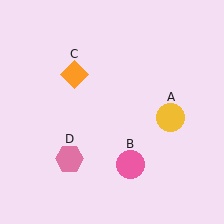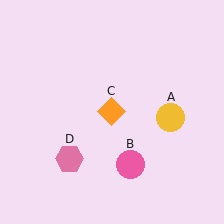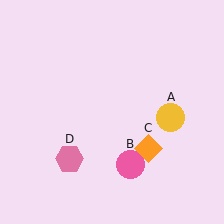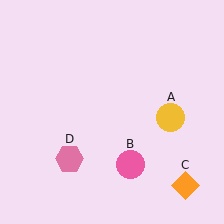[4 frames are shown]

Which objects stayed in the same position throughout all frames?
Yellow circle (object A) and pink circle (object B) and pink hexagon (object D) remained stationary.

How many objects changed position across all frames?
1 object changed position: orange diamond (object C).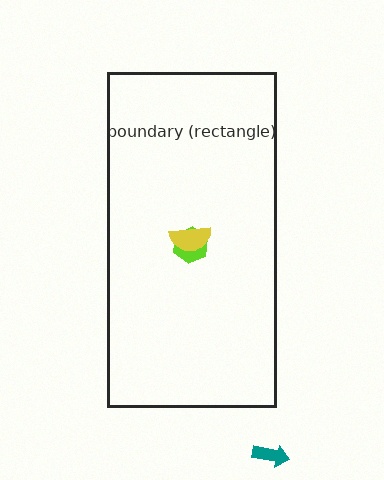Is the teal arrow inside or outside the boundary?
Outside.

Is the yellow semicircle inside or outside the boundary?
Inside.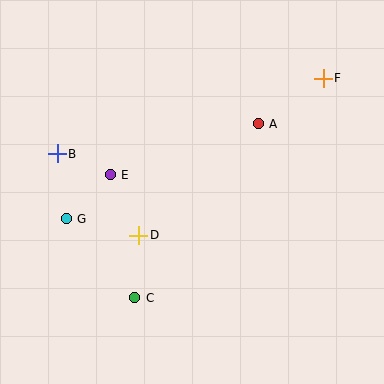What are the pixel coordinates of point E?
Point E is at (110, 175).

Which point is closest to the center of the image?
Point D at (139, 235) is closest to the center.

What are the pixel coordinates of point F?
Point F is at (323, 78).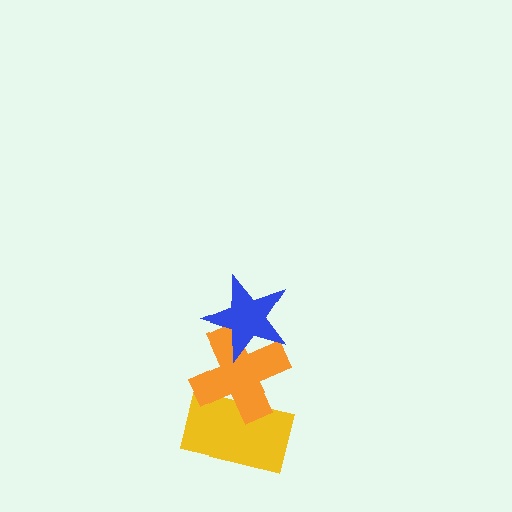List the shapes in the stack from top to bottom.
From top to bottom: the blue star, the orange cross, the yellow rectangle.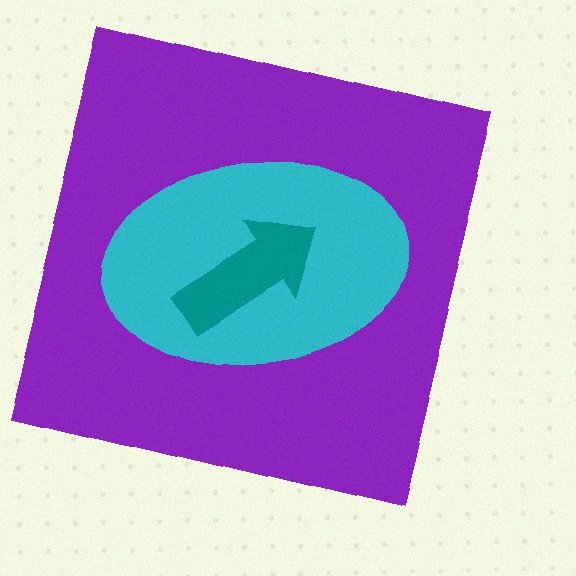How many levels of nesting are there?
3.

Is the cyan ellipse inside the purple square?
Yes.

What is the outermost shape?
The purple square.